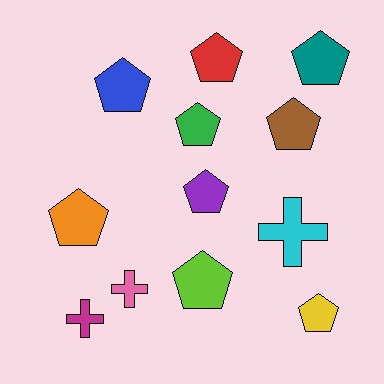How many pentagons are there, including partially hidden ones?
There are 9 pentagons.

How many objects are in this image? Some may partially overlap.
There are 12 objects.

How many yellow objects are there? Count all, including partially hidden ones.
There is 1 yellow object.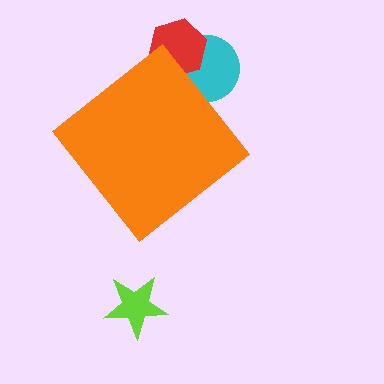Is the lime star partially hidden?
No, the lime star is fully visible.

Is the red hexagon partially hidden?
Yes, the red hexagon is partially hidden behind the orange diamond.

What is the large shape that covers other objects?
An orange diamond.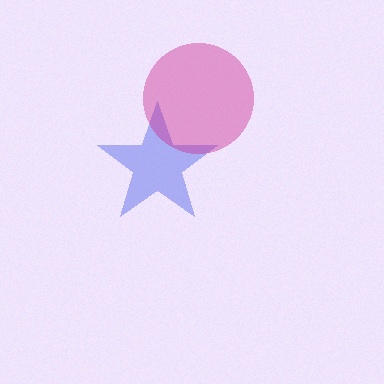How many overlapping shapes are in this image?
There are 2 overlapping shapes in the image.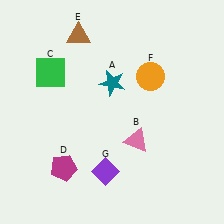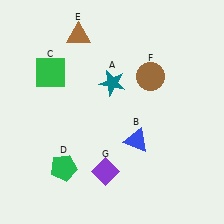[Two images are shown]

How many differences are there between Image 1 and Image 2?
There are 3 differences between the two images.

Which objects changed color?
B changed from pink to blue. D changed from magenta to green. F changed from orange to brown.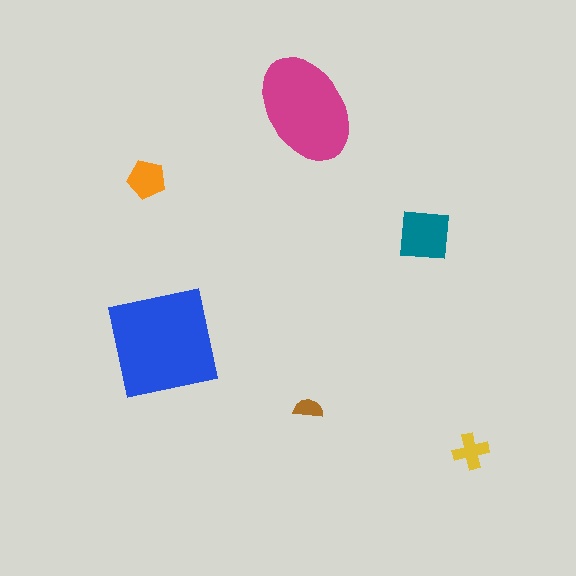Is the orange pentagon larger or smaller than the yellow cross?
Larger.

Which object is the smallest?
The brown semicircle.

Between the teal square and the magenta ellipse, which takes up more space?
The magenta ellipse.